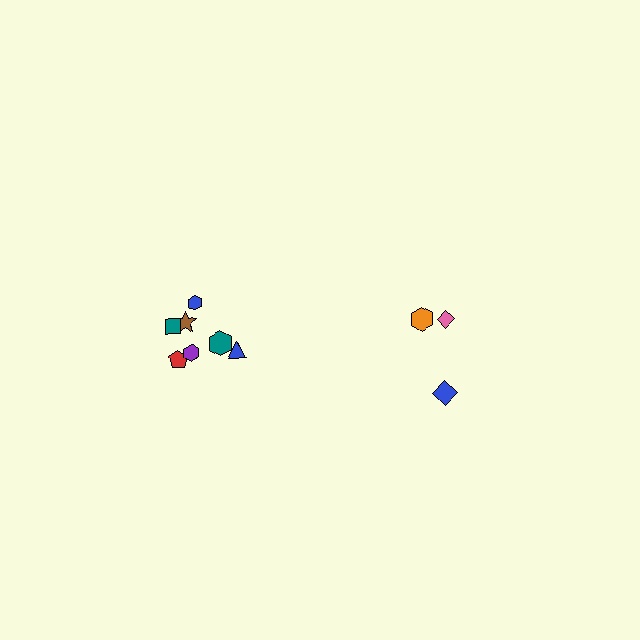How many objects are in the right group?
There are 3 objects.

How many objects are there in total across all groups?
There are 10 objects.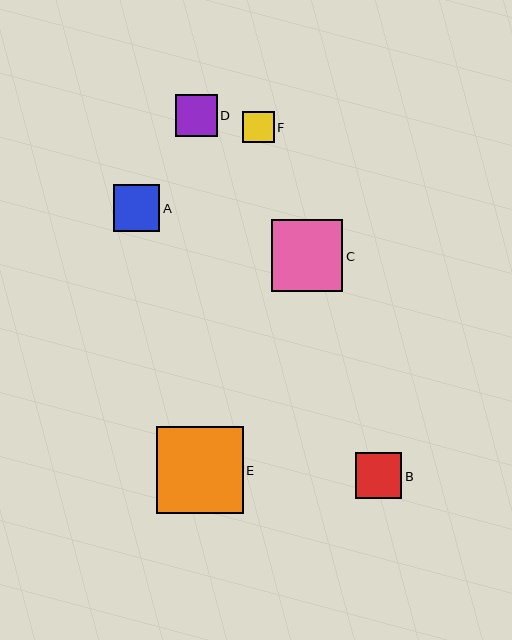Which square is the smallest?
Square F is the smallest with a size of approximately 32 pixels.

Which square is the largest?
Square E is the largest with a size of approximately 87 pixels.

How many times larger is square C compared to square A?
Square C is approximately 1.5 times the size of square A.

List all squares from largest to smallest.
From largest to smallest: E, C, A, B, D, F.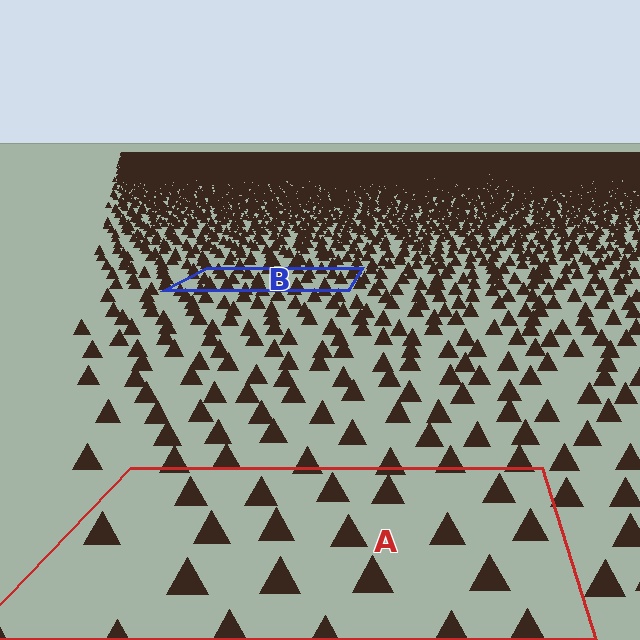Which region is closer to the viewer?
Region A is closer. The texture elements there are larger and more spread out.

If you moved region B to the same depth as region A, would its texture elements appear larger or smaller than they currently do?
They would appear larger. At a closer depth, the same texture elements are projected at a bigger on-screen size.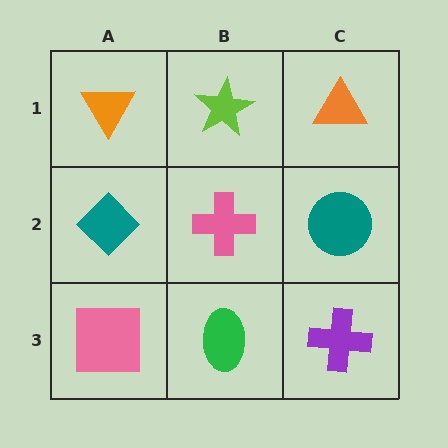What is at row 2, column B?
A pink cross.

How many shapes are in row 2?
3 shapes.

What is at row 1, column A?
An orange triangle.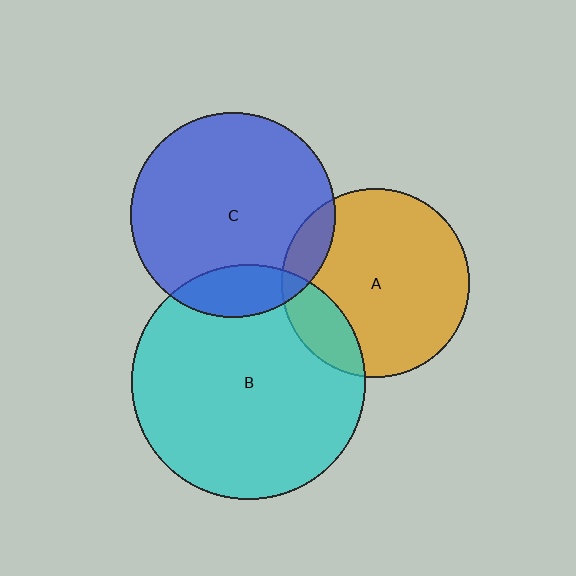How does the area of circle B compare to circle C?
Approximately 1.3 times.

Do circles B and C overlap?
Yes.